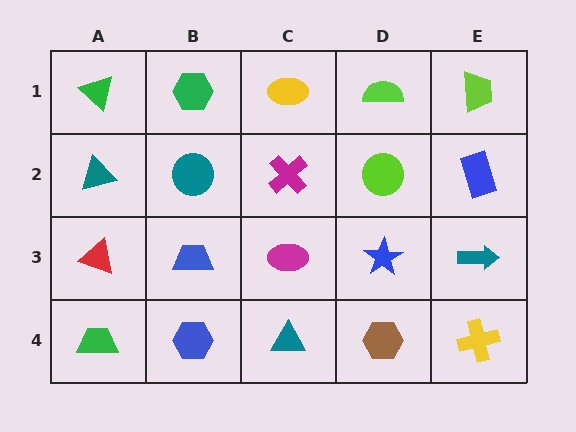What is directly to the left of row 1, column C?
A green hexagon.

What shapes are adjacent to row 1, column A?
A teal triangle (row 2, column A), a green hexagon (row 1, column B).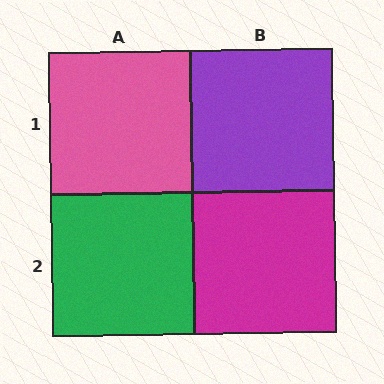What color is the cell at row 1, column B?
Purple.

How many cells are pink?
1 cell is pink.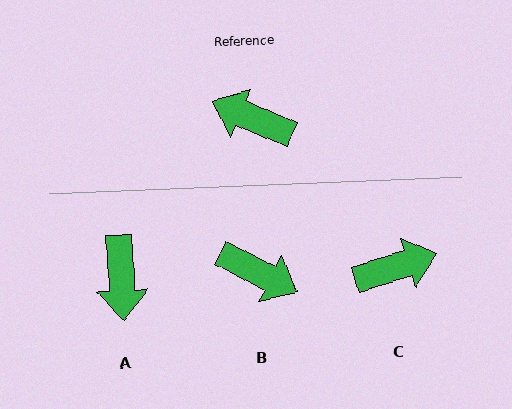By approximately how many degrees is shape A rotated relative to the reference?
Approximately 116 degrees counter-clockwise.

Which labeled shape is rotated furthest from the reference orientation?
B, about 176 degrees away.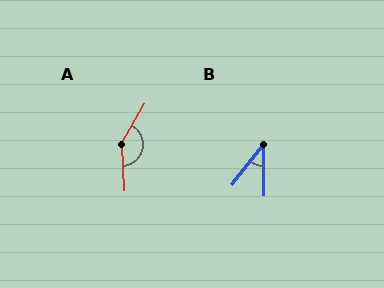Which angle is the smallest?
B, at approximately 38 degrees.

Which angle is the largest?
A, at approximately 147 degrees.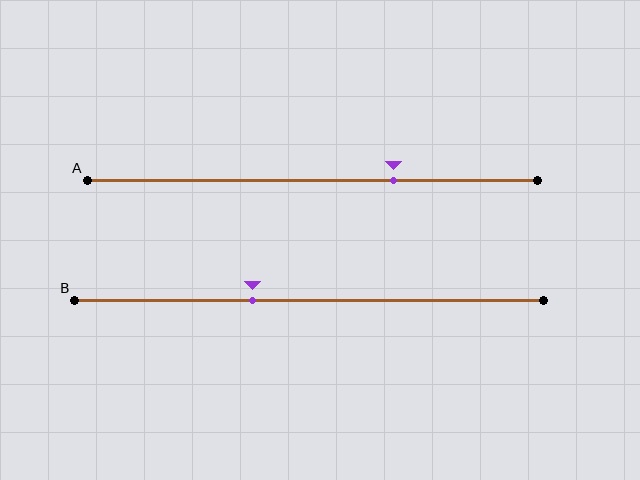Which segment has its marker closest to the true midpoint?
Segment B has its marker closest to the true midpoint.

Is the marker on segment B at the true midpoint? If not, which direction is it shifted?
No, the marker on segment B is shifted to the left by about 12% of the segment length.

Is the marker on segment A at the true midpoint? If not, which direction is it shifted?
No, the marker on segment A is shifted to the right by about 18% of the segment length.